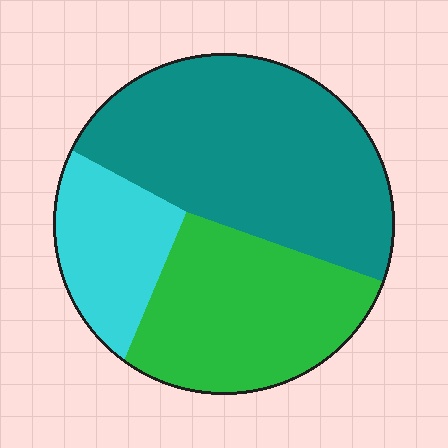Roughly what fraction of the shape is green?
Green takes up about one third (1/3) of the shape.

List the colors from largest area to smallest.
From largest to smallest: teal, green, cyan.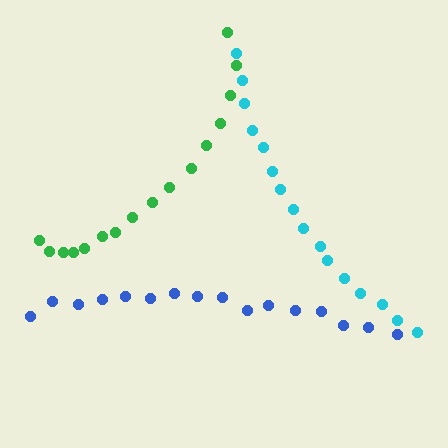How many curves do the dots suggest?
There are 3 distinct paths.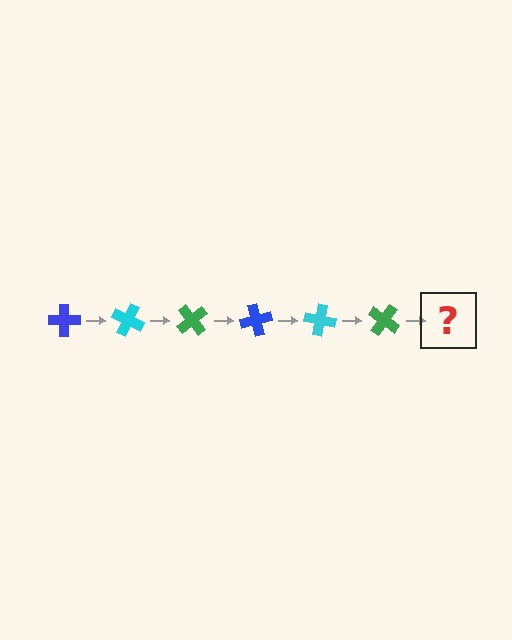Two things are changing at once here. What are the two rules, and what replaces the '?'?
The two rules are that it rotates 25 degrees each step and the color cycles through blue, cyan, and green. The '?' should be a blue cross, rotated 150 degrees from the start.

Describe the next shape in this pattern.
It should be a blue cross, rotated 150 degrees from the start.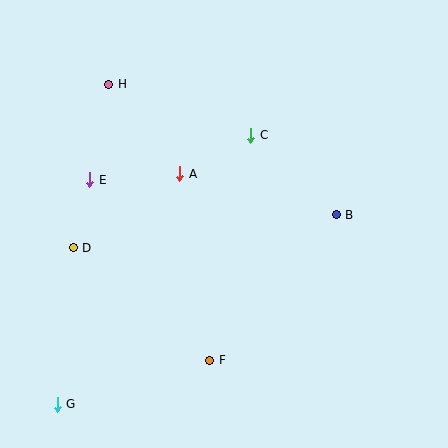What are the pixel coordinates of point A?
Point A is at (180, 174).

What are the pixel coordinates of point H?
Point H is at (109, 84).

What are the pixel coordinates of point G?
Point G is at (57, 404).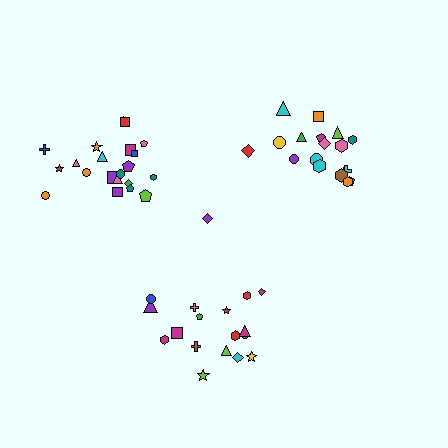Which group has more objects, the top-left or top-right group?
The top-left group.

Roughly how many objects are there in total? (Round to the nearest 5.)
Roughly 60 objects in total.